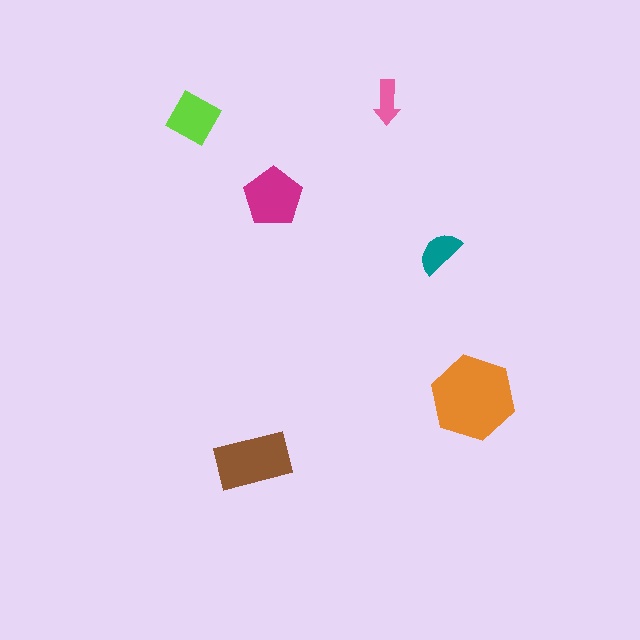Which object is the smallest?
The pink arrow.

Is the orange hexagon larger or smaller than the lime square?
Larger.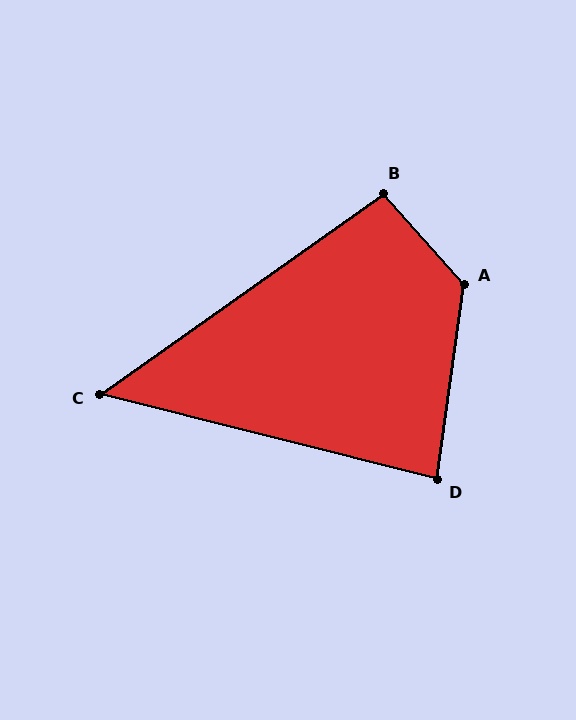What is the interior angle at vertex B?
Approximately 96 degrees (obtuse).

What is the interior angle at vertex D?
Approximately 84 degrees (acute).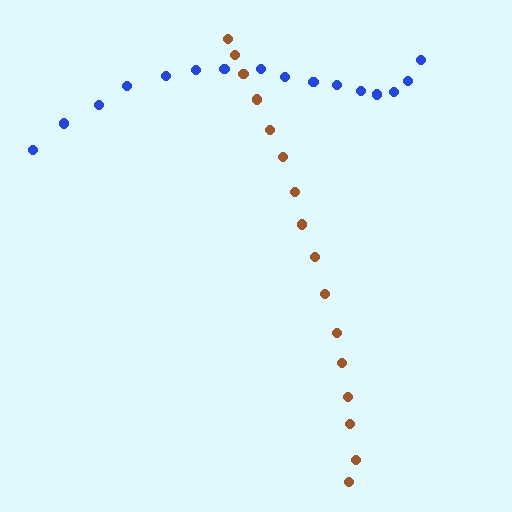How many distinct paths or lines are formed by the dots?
There are 2 distinct paths.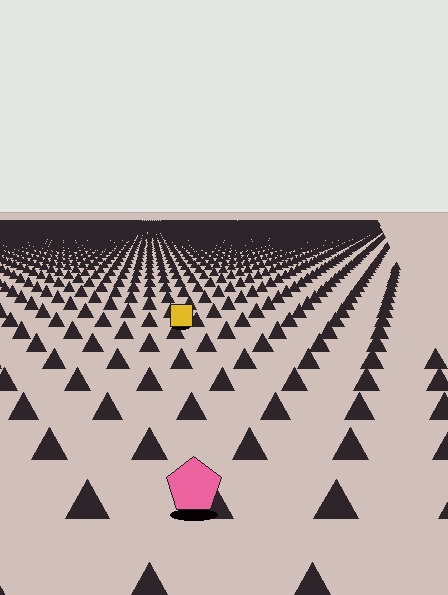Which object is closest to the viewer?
The pink pentagon is closest. The texture marks near it are larger and more spread out.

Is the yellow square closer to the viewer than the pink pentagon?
No. The pink pentagon is closer — you can tell from the texture gradient: the ground texture is coarser near it.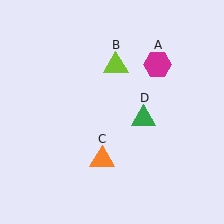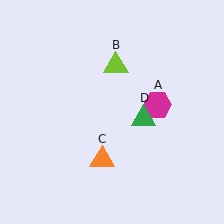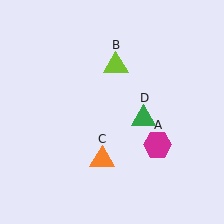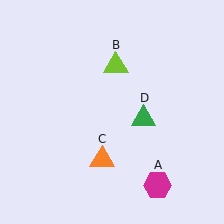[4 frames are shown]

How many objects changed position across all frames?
1 object changed position: magenta hexagon (object A).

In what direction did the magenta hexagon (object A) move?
The magenta hexagon (object A) moved down.